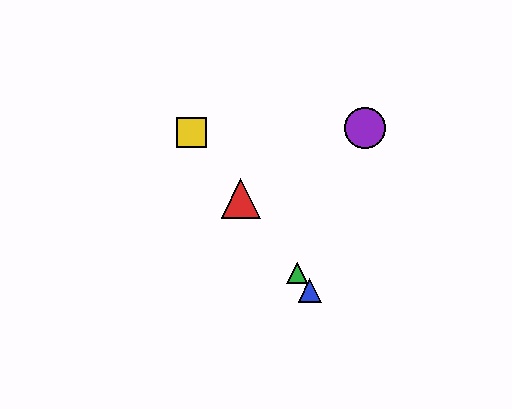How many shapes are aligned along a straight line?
4 shapes (the red triangle, the blue triangle, the green triangle, the yellow square) are aligned along a straight line.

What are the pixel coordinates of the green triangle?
The green triangle is at (297, 273).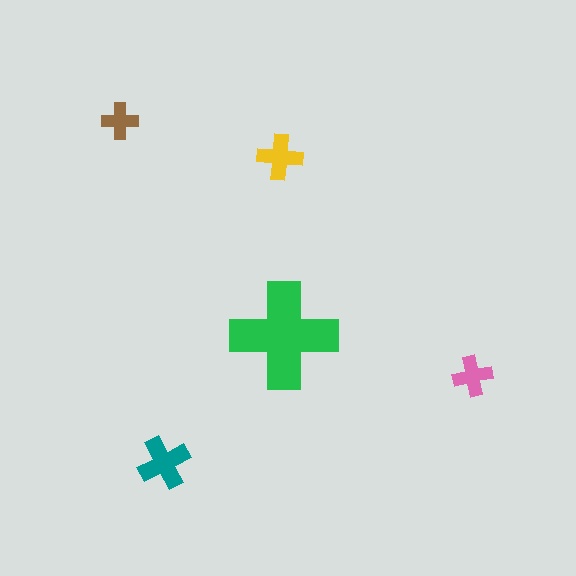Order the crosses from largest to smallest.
the green one, the teal one, the yellow one, the pink one, the brown one.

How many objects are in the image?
There are 5 objects in the image.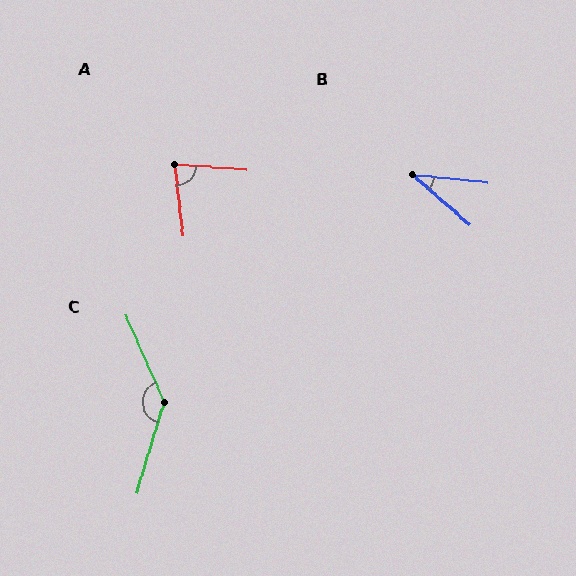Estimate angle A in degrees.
Approximately 79 degrees.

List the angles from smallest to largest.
B (36°), A (79°), C (139°).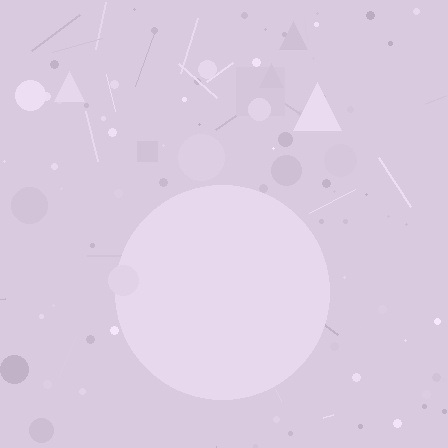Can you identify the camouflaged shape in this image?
The camouflaged shape is a circle.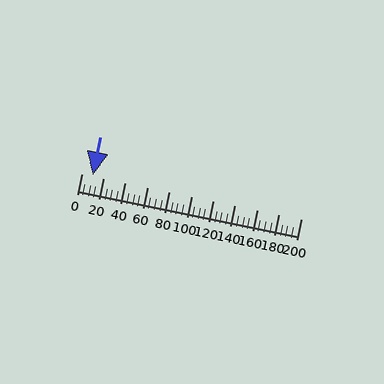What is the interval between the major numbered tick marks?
The major tick marks are spaced 20 units apart.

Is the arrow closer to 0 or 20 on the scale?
The arrow is closer to 20.